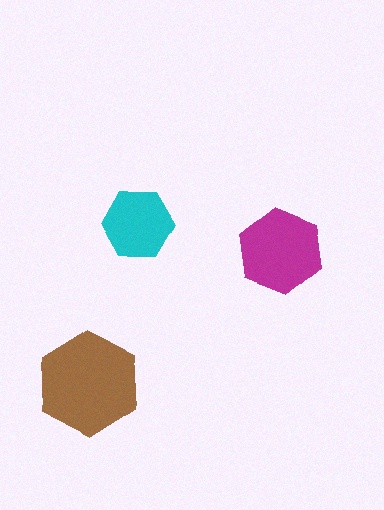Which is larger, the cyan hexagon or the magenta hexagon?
The magenta one.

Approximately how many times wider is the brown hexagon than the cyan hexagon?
About 1.5 times wider.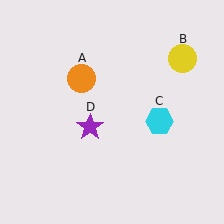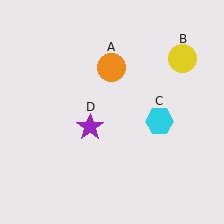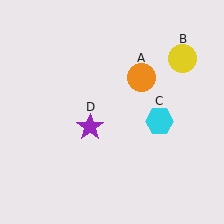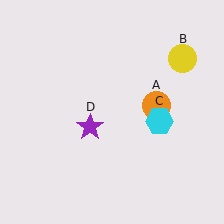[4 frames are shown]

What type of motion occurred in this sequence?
The orange circle (object A) rotated clockwise around the center of the scene.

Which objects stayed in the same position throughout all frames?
Yellow circle (object B) and cyan hexagon (object C) and purple star (object D) remained stationary.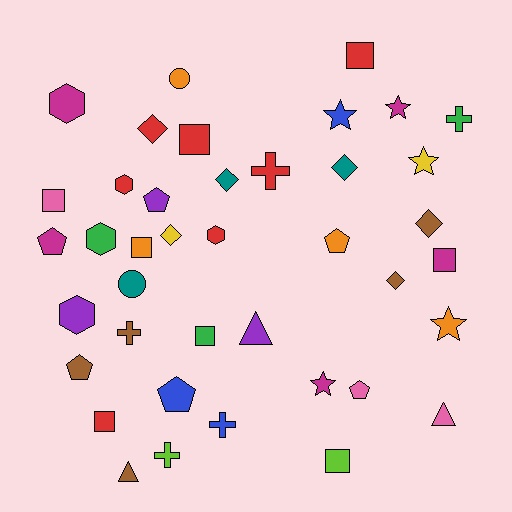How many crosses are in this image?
There are 5 crosses.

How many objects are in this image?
There are 40 objects.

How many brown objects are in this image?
There are 5 brown objects.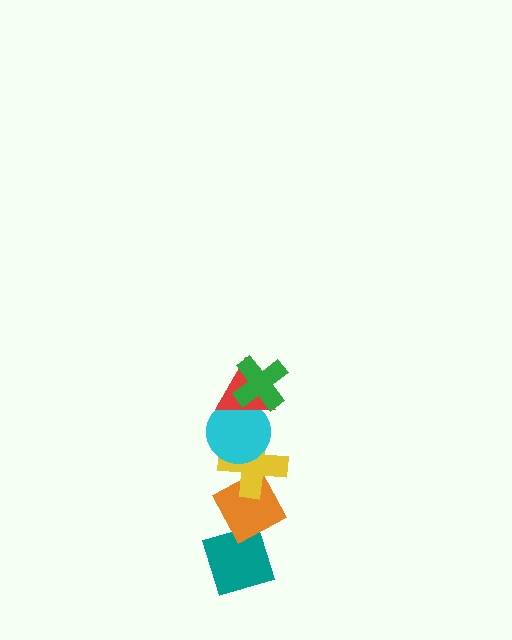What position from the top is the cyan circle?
The cyan circle is 3rd from the top.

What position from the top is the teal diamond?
The teal diamond is 6th from the top.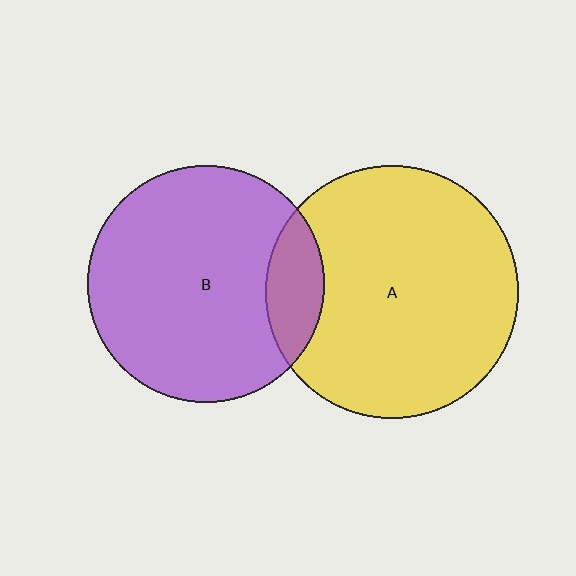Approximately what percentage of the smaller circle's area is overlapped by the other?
Approximately 15%.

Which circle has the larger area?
Circle A (yellow).